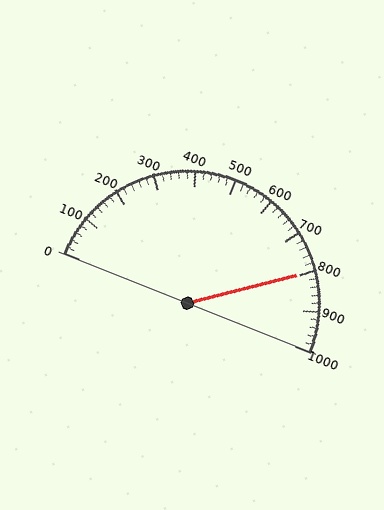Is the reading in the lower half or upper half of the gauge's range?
The reading is in the upper half of the range (0 to 1000).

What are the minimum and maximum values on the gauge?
The gauge ranges from 0 to 1000.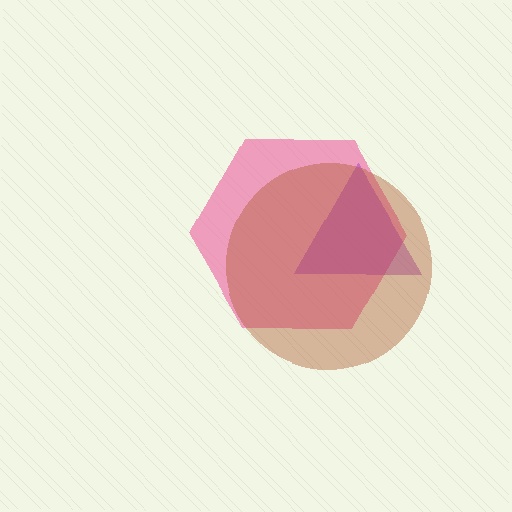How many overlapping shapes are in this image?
There are 3 overlapping shapes in the image.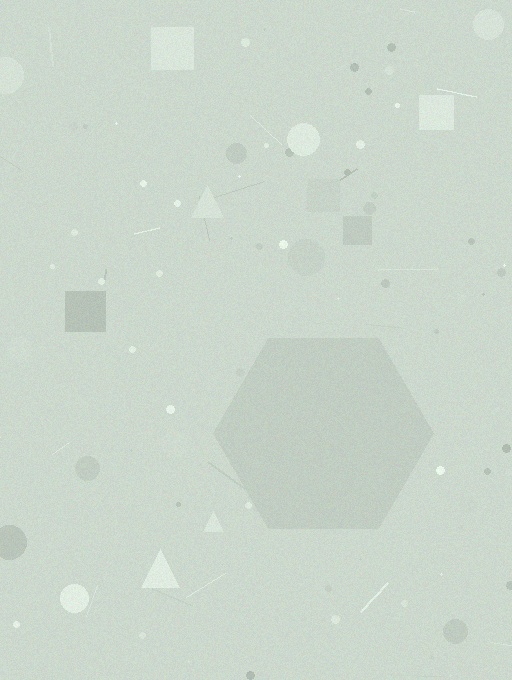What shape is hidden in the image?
A hexagon is hidden in the image.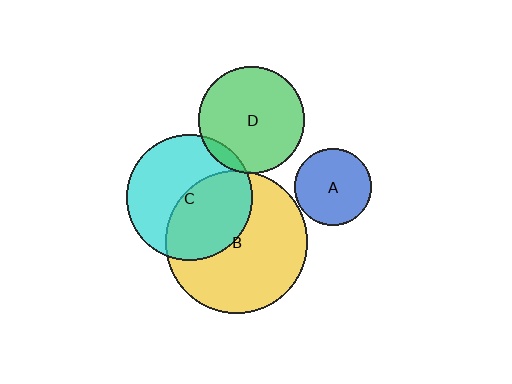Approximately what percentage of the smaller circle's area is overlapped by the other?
Approximately 5%.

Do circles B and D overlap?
Yes.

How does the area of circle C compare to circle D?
Approximately 1.4 times.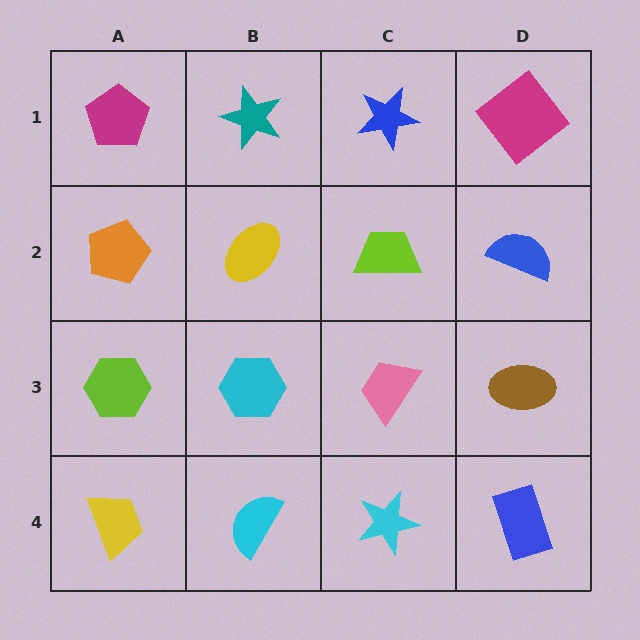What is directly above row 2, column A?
A magenta pentagon.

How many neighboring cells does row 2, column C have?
4.